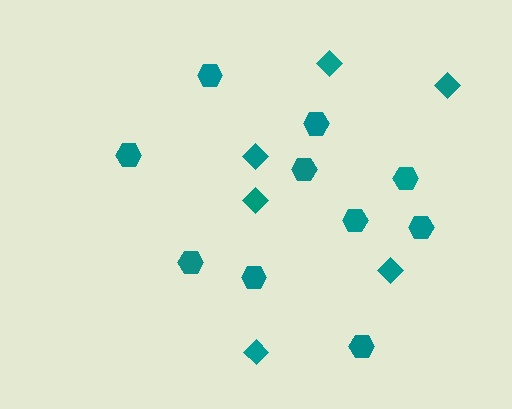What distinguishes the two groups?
There are 2 groups: one group of hexagons (10) and one group of diamonds (6).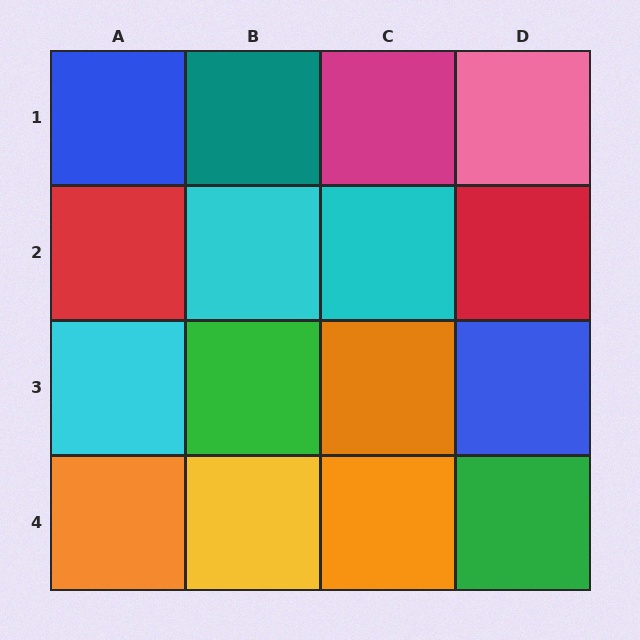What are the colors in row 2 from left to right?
Red, cyan, cyan, red.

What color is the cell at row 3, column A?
Cyan.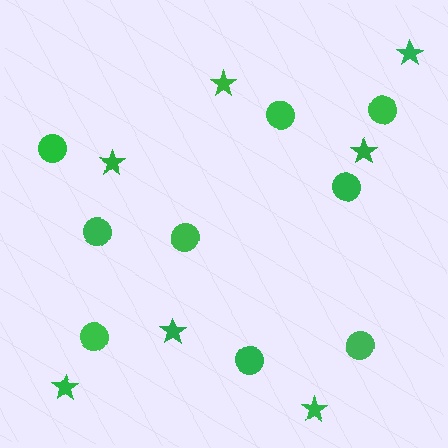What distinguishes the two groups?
There are 2 groups: one group of stars (7) and one group of circles (9).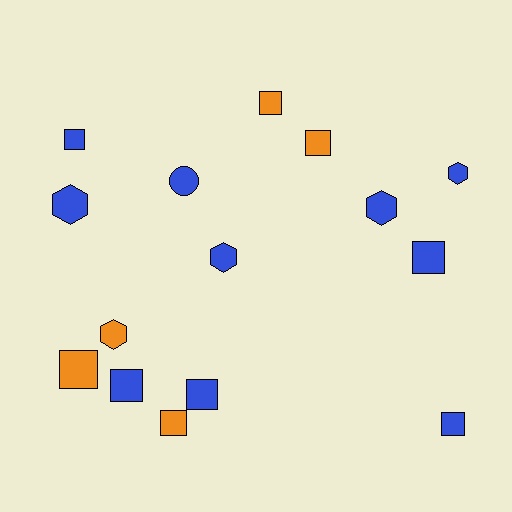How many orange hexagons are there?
There is 1 orange hexagon.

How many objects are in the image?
There are 15 objects.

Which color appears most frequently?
Blue, with 10 objects.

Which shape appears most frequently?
Square, with 9 objects.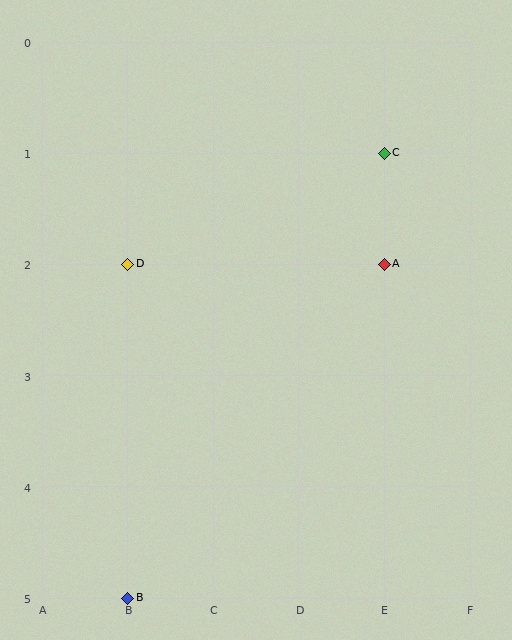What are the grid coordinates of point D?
Point D is at grid coordinates (B, 2).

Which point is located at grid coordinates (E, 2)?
Point A is at (E, 2).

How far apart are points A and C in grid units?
Points A and C are 1 row apart.